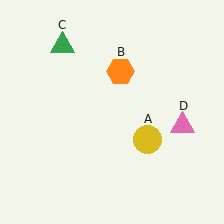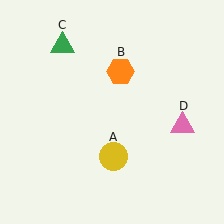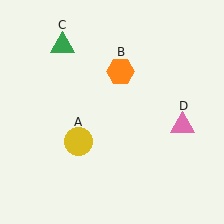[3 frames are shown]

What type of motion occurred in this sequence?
The yellow circle (object A) rotated clockwise around the center of the scene.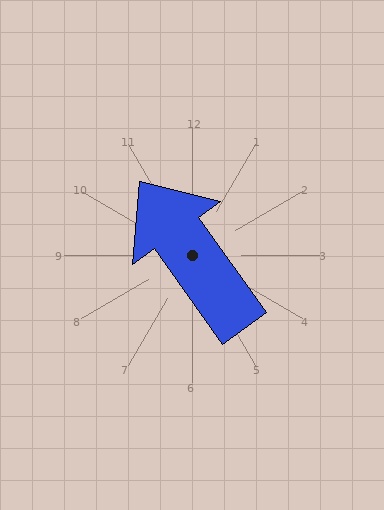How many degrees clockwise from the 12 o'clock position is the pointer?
Approximately 324 degrees.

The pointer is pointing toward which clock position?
Roughly 11 o'clock.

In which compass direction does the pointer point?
Northwest.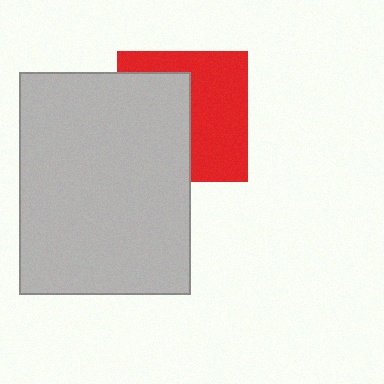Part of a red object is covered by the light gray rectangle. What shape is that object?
It is a square.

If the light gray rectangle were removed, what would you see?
You would see the complete red square.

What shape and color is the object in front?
The object in front is a light gray rectangle.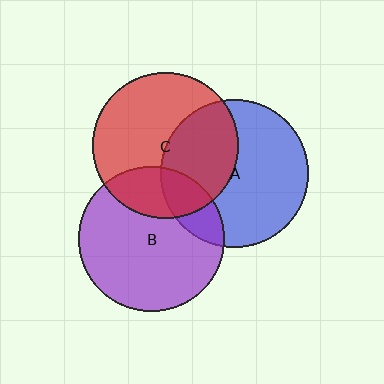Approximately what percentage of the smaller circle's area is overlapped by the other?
Approximately 25%.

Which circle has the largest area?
Circle A (blue).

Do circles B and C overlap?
Yes.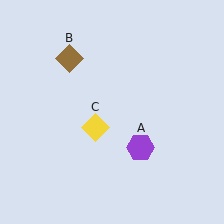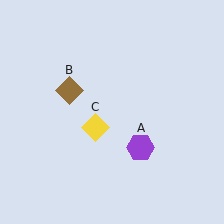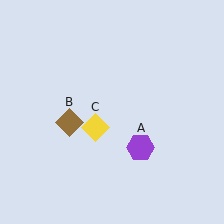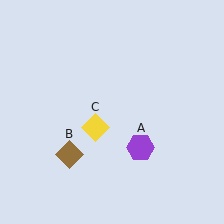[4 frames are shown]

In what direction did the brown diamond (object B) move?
The brown diamond (object B) moved down.